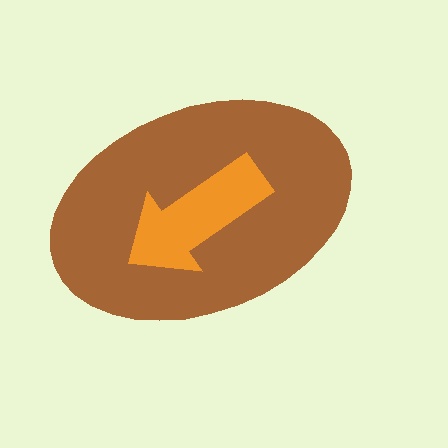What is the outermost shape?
The brown ellipse.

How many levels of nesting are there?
2.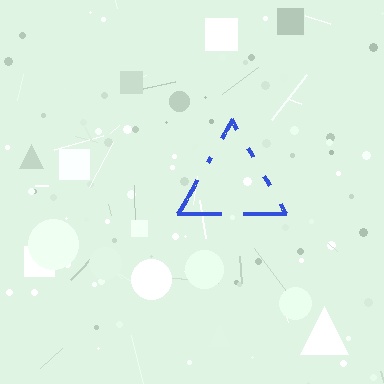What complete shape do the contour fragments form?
The contour fragments form a triangle.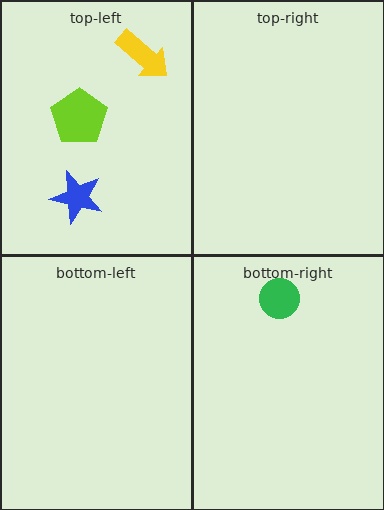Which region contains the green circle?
The bottom-right region.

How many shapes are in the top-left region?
3.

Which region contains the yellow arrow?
The top-left region.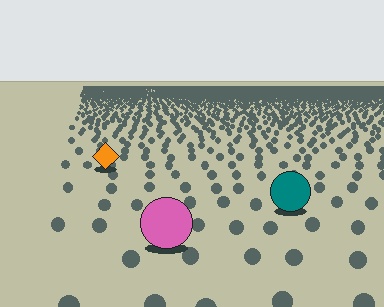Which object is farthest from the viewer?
The orange diamond is farthest from the viewer. It appears smaller and the ground texture around it is denser.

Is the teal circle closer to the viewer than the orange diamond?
Yes. The teal circle is closer — you can tell from the texture gradient: the ground texture is coarser near it.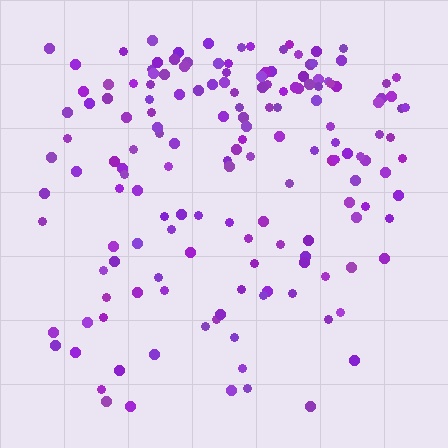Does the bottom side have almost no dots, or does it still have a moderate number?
Still a moderate number, just noticeably fewer than the top.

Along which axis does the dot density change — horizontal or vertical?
Vertical.